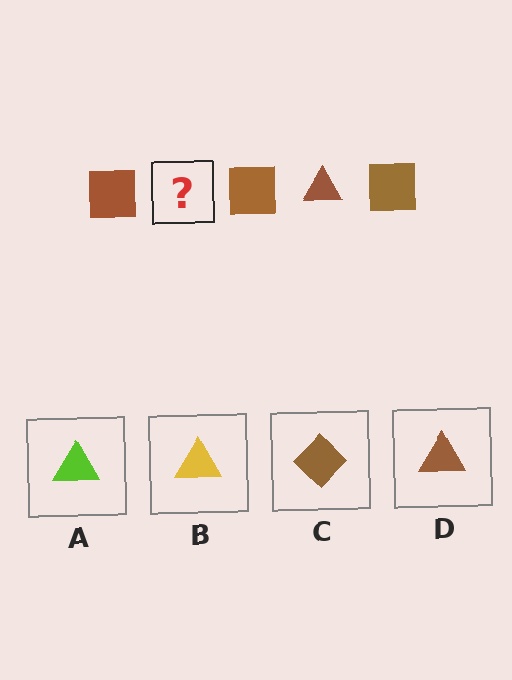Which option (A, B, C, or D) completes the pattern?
D.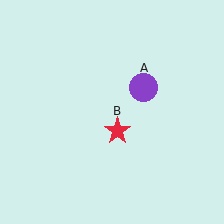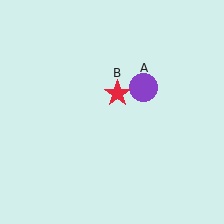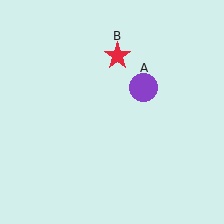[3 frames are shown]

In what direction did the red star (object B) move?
The red star (object B) moved up.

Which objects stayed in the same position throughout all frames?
Purple circle (object A) remained stationary.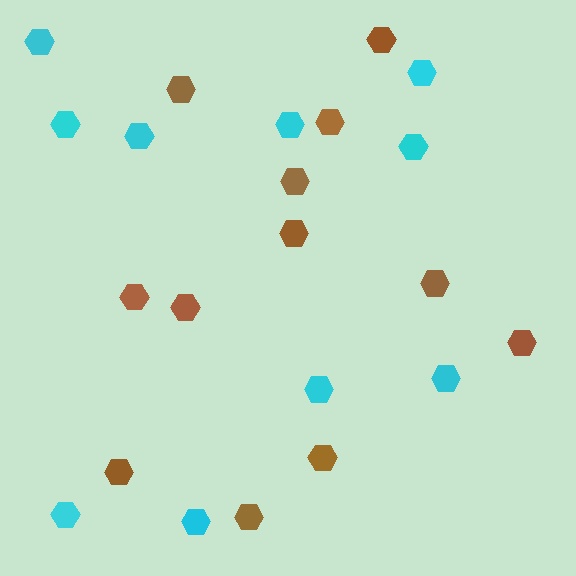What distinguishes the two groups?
There are 2 groups: one group of brown hexagons (12) and one group of cyan hexagons (10).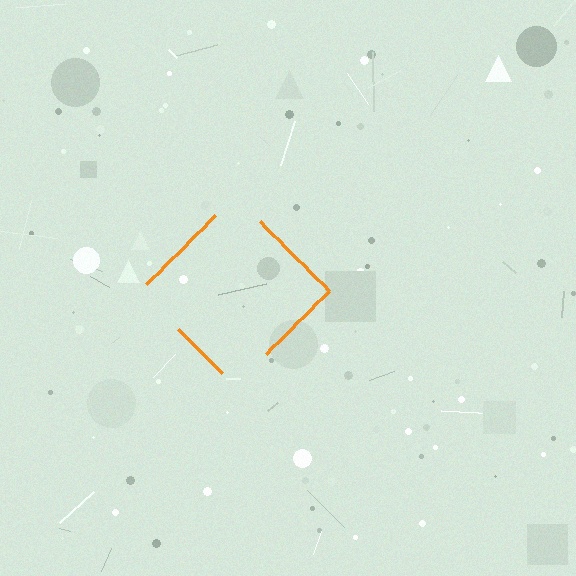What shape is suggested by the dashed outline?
The dashed outline suggests a diamond.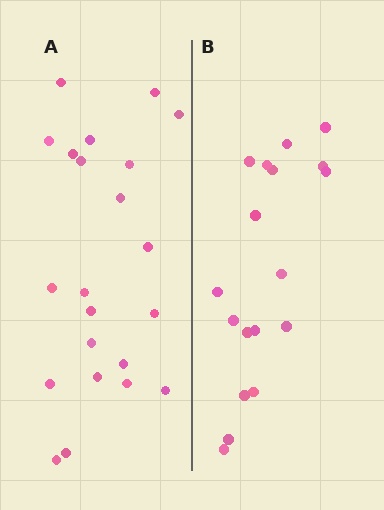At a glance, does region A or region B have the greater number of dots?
Region A (the left region) has more dots.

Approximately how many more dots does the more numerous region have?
Region A has about 4 more dots than region B.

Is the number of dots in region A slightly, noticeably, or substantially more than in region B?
Region A has only slightly more — the two regions are fairly close. The ratio is roughly 1.2 to 1.